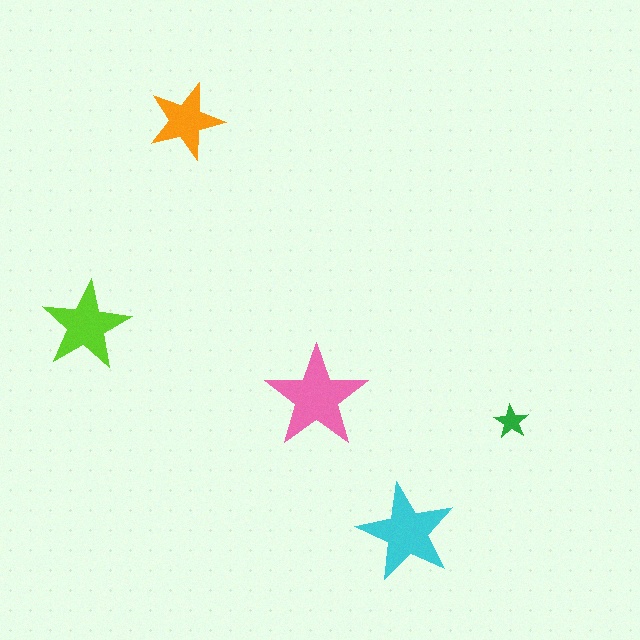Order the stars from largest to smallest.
the pink one, the cyan one, the lime one, the orange one, the green one.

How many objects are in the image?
There are 5 objects in the image.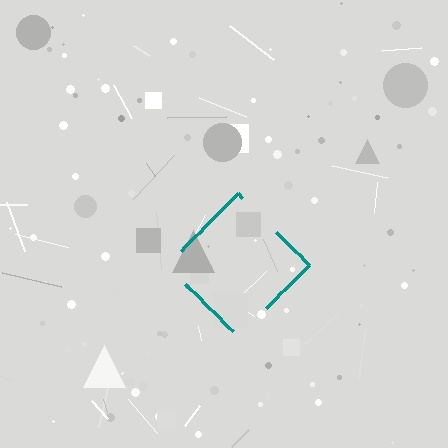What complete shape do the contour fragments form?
The contour fragments form a diamond.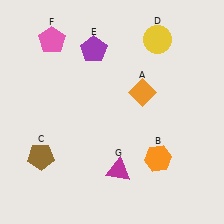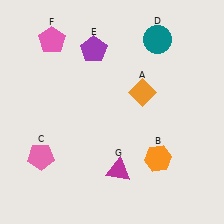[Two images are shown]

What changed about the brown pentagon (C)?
In Image 1, C is brown. In Image 2, it changed to pink.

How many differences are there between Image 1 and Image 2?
There are 2 differences between the two images.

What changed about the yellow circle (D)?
In Image 1, D is yellow. In Image 2, it changed to teal.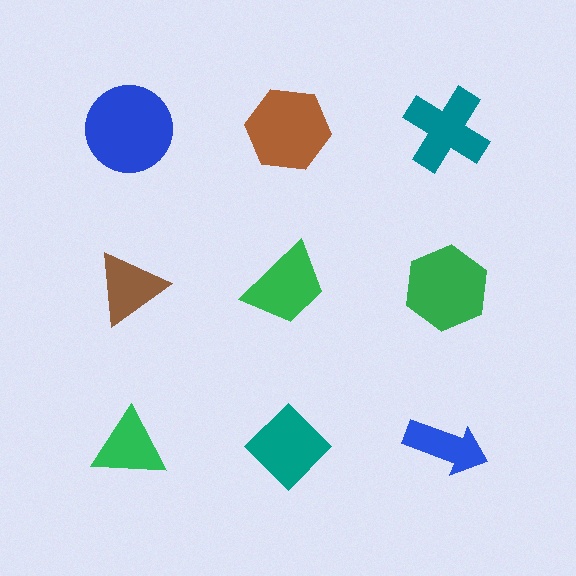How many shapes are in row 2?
3 shapes.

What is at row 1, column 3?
A teal cross.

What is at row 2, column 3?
A green hexagon.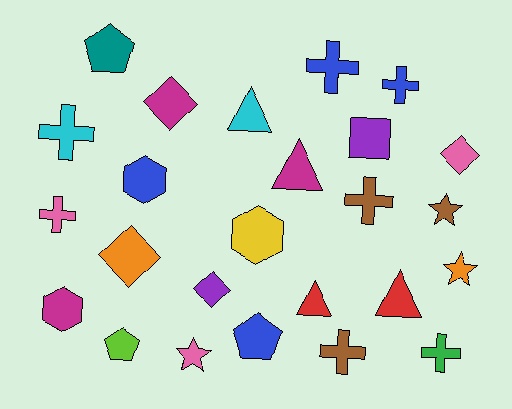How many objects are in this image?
There are 25 objects.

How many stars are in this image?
There are 3 stars.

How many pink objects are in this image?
There are 3 pink objects.